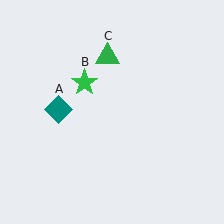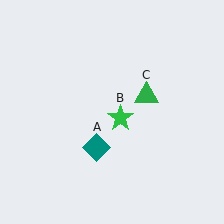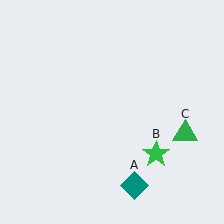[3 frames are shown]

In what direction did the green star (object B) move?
The green star (object B) moved down and to the right.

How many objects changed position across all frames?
3 objects changed position: teal diamond (object A), green star (object B), green triangle (object C).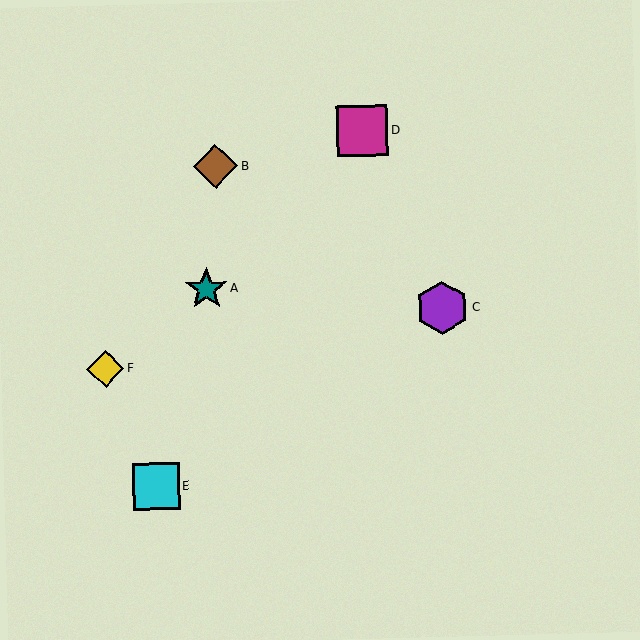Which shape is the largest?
The purple hexagon (labeled C) is the largest.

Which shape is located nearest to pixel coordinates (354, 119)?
The magenta square (labeled D) at (362, 131) is nearest to that location.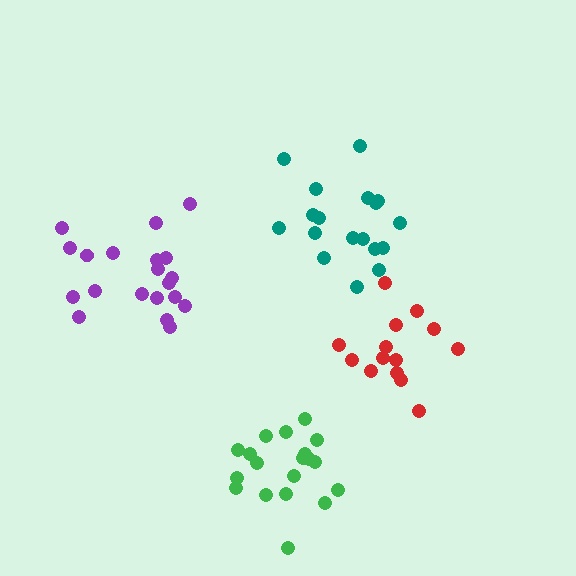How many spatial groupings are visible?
There are 4 spatial groupings.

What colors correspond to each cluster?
The clusters are colored: green, red, teal, purple.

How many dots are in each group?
Group 1: 19 dots, Group 2: 14 dots, Group 3: 18 dots, Group 4: 20 dots (71 total).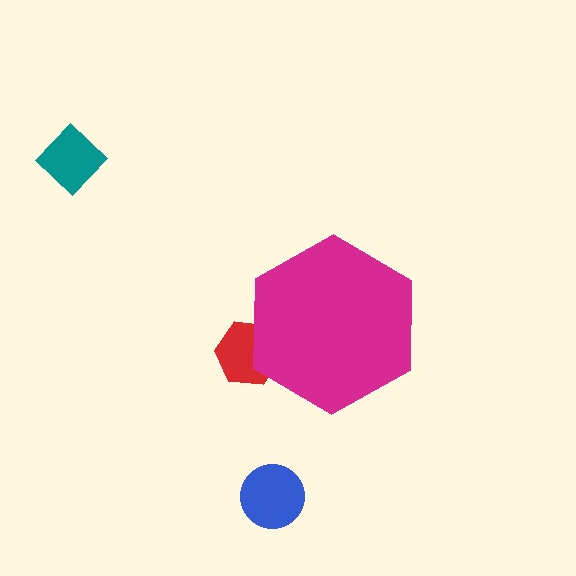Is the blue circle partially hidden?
No, the blue circle is fully visible.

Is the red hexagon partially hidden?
Yes, the red hexagon is partially hidden behind the magenta hexagon.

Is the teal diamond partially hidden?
No, the teal diamond is fully visible.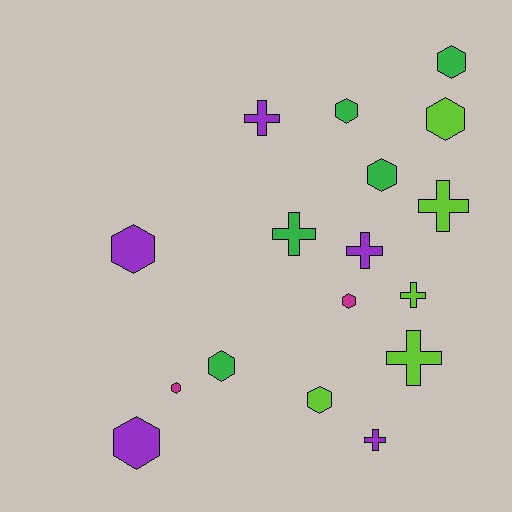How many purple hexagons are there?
There are 2 purple hexagons.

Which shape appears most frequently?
Hexagon, with 10 objects.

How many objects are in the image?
There are 17 objects.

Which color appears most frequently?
Purple, with 5 objects.